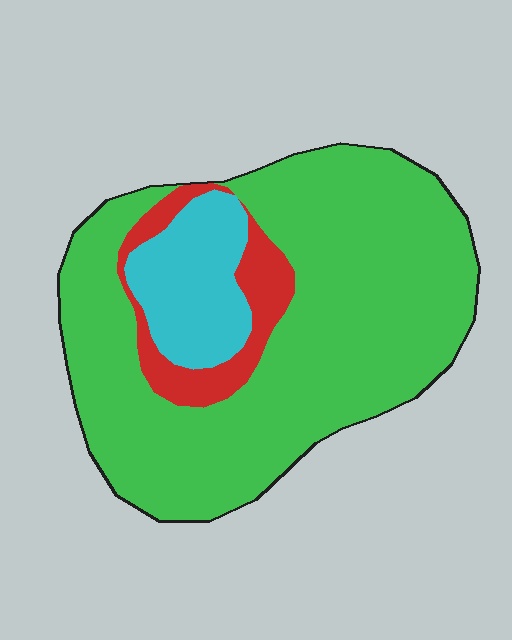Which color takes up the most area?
Green, at roughly 75%.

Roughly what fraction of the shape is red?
Red covers 11% of the shape.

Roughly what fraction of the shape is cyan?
Cyan covers around 15% of the shape.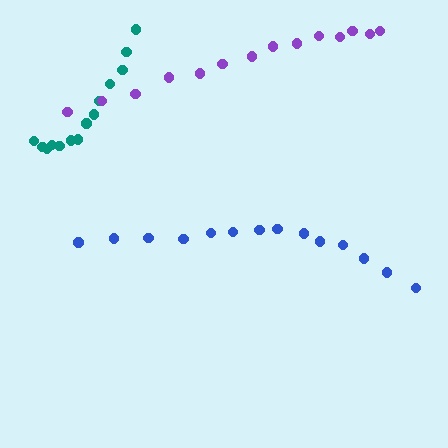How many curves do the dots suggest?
There are 3 distinct paths.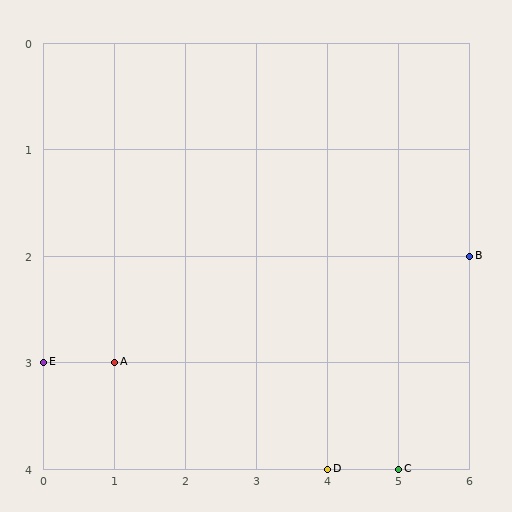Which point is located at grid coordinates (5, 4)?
Point C is at (5, 4).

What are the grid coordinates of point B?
Point B is at grid coordinates (6, 2).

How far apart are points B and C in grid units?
Points B and C are 1 column and 2 rows apart (about 2.2 grid units diagonally).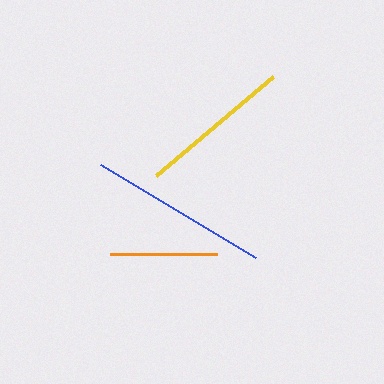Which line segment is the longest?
The blue line is the longest at approximately 181 pixels.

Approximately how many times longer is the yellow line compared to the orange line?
The yellow line is approximately 1.4 times the length of the orange line.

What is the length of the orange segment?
The orange segment is approximately 107 pixels long.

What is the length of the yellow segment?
The yellow segment is approximately 153 pixels long.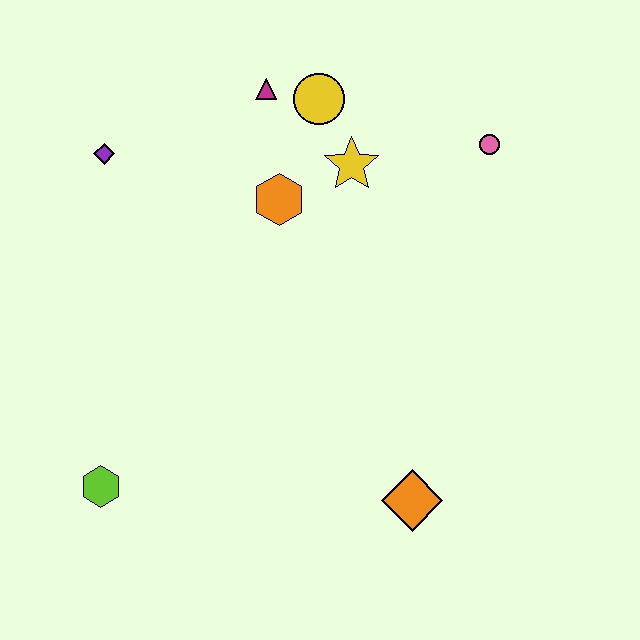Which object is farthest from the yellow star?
The lime hexagon is farthest from the yellow star.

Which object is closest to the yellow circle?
The magenta triangle is closest to the yellow circle.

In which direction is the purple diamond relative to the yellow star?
The purple diamond is to the left of the yellow star.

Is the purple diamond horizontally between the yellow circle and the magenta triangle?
No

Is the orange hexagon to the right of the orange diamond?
No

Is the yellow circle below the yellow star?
No